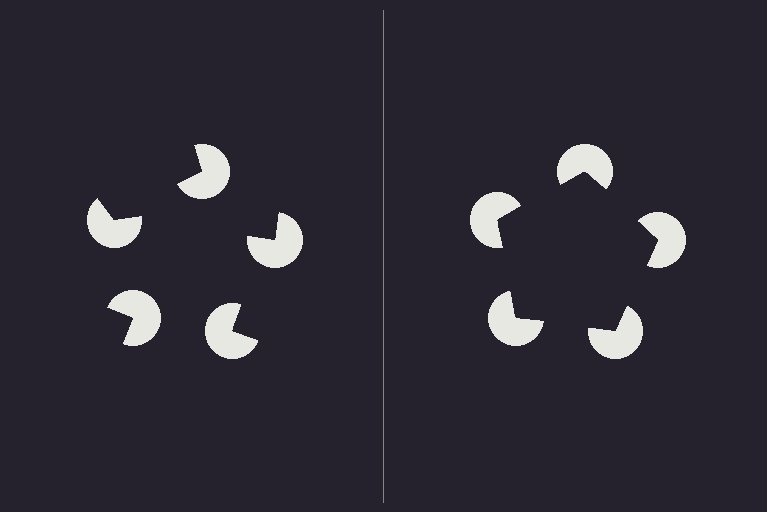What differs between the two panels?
The pac-man discs are positioned identically on both sides; only the wedge orientations differ. On the right they align to a pentagon; on the left they are misaligned.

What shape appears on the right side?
An illusory pentagon.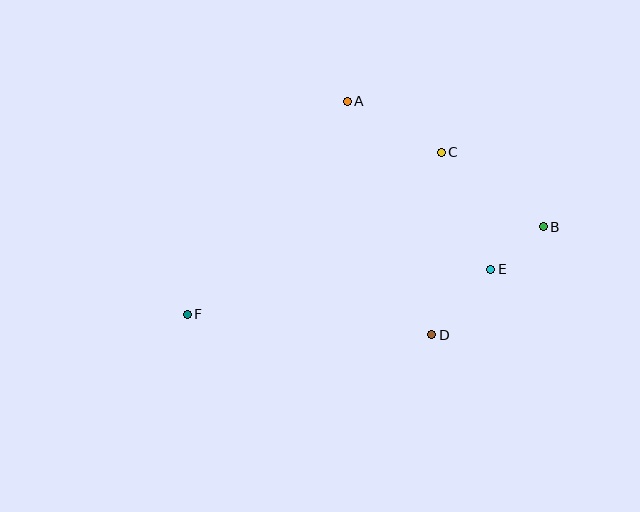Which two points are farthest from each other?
Points B and F are farthest from each other.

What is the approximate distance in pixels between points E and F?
The distance between E and F is approximately 307 pixels.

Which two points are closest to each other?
Points B and E are closest to each other.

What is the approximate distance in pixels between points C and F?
The distance between C and F is approximately 301 pixels.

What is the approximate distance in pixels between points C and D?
The distance between C and D is approximately 183 pixels.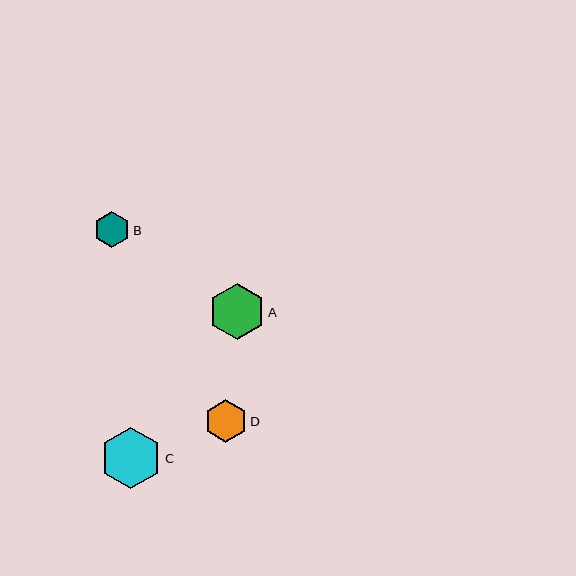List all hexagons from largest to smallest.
From largest to smallest: C, A, D, B.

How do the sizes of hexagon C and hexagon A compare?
Hexagon C and hexagon A are approximately the same size.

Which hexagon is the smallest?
Hexagon B is the smallest with a size of approximately 36 pixels.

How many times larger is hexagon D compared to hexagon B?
Hexagon D is approximately 1.2 times the size of hexagon B.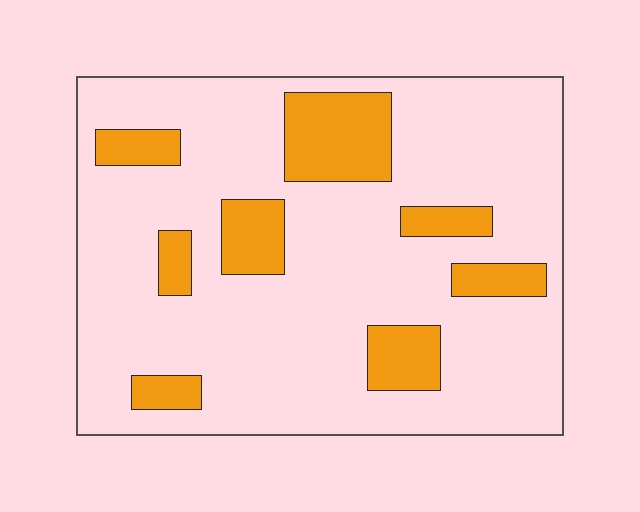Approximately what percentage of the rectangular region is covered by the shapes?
Approximately 20%.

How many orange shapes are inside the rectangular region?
8.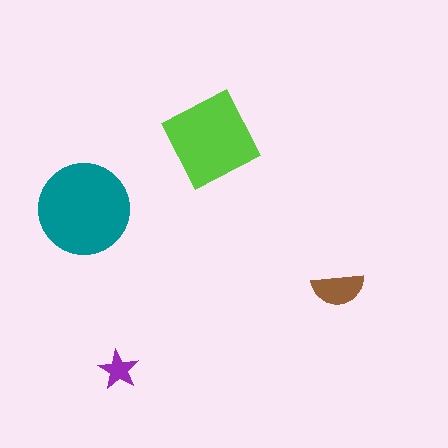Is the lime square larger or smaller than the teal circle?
Smaller.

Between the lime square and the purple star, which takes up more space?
The lime square.